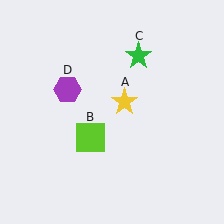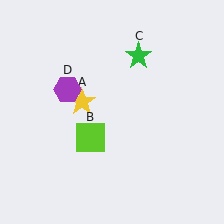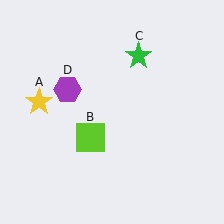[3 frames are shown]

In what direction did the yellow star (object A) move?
The yellow star (object A) moved left.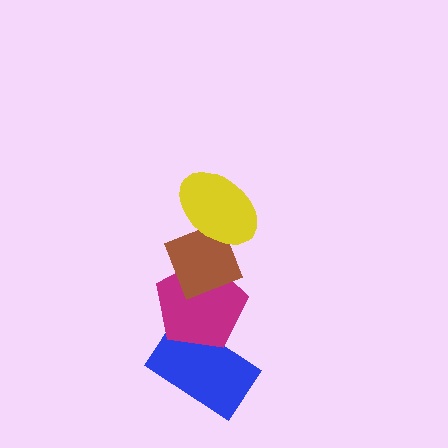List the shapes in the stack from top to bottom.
From top to bottom: the yellow ellipse, the brown diamond, the magenta pentagon, the blue rectangle.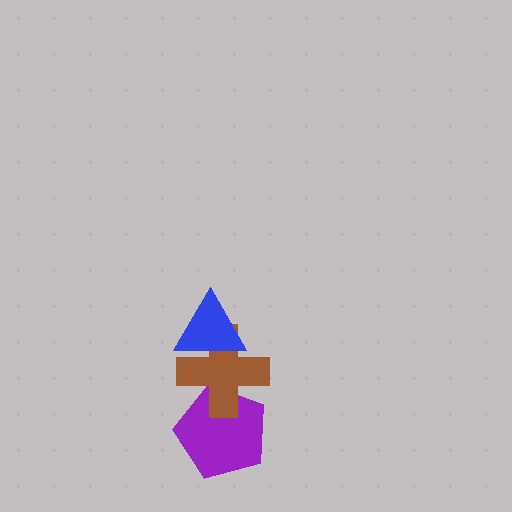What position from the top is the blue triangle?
The blue triangle is 1st from the top.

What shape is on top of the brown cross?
The blue triangle is on top of the brown cross.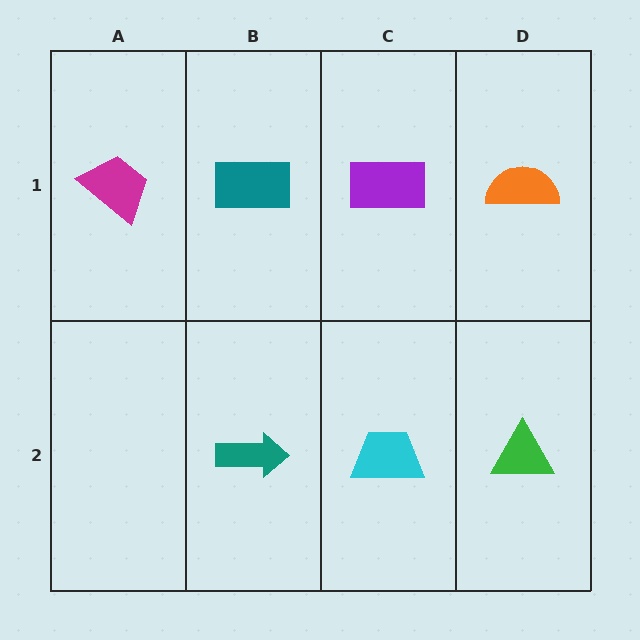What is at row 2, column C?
A cyan trapezoid.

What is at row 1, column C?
A purple rectangle.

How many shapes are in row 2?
3 shapes.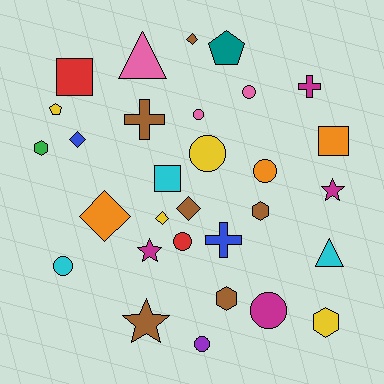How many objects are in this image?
There are 30 objects.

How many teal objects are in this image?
There is 1 teal object.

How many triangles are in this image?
There are 2 triangles.